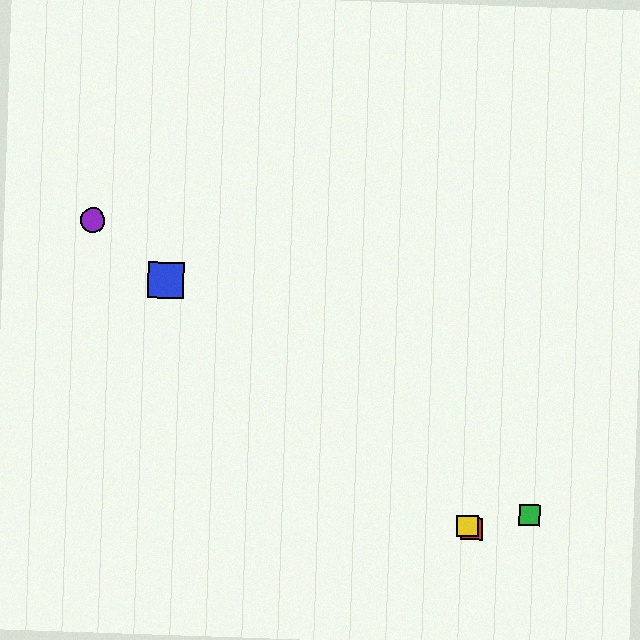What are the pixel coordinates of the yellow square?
The yellow square is at (468, 526).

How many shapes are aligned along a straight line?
4 shapes (the red square, the blue square, the yellow square, the purple circle) are aligned along a straight line.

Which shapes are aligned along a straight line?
The red square, the blue square, the yellow square, the purple circle are aligned along a straight line.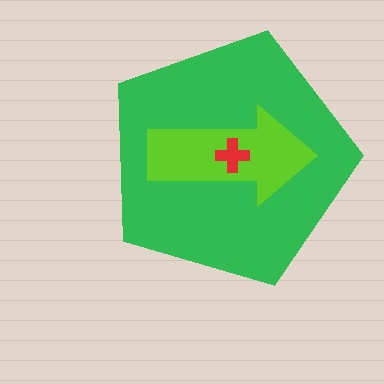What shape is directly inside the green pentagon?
The lime arrow.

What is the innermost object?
The red cross.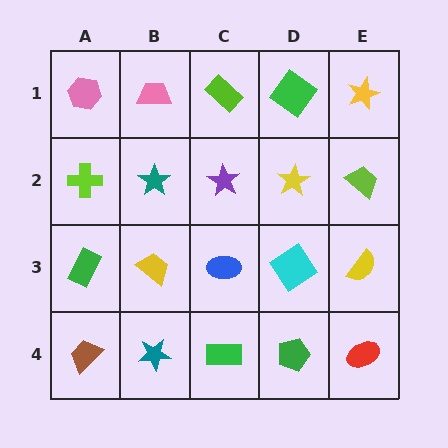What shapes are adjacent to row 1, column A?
A lime cross (row 2, column A), a pink trapezoid (row 1, column B).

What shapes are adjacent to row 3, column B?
A teal star (row 2, column B), a teal star (row 4, column B), a green rectangle (row 3, column A), a blue ellipse (row 3, column C).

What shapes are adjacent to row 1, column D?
A yellow star (row 2, column D), a lime rectangle (row 1, column C), a yellow star (row 1, column E).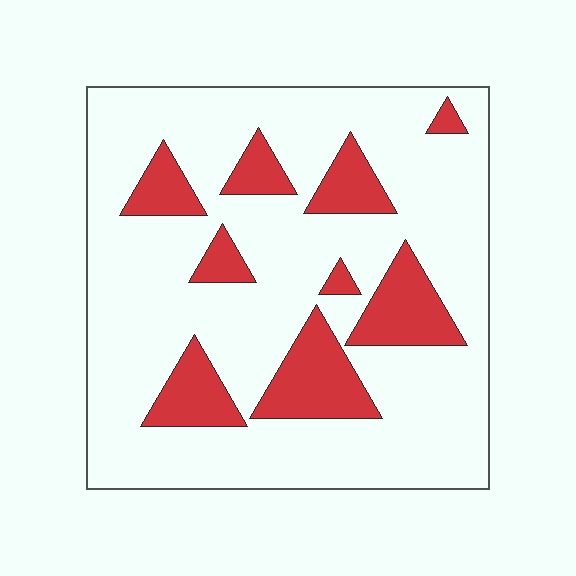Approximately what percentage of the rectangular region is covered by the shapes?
Approximately 20%.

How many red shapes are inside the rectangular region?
9.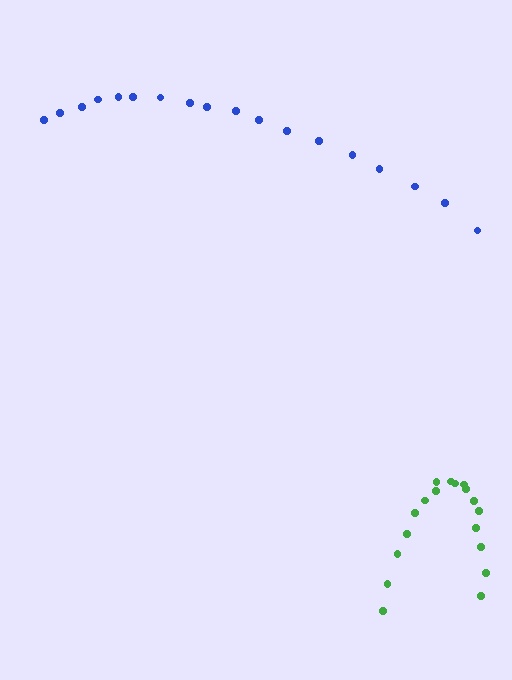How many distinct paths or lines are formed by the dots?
There are 2 distinct paths.